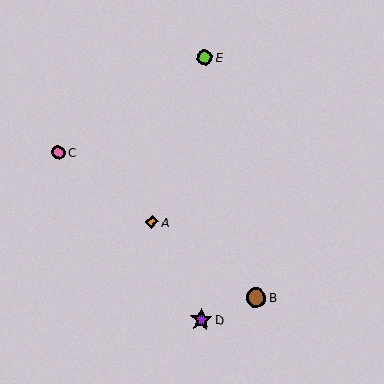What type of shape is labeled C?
Shape C is a pink circle.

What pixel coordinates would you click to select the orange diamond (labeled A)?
Click at (152, 222) to select the orange diamond A.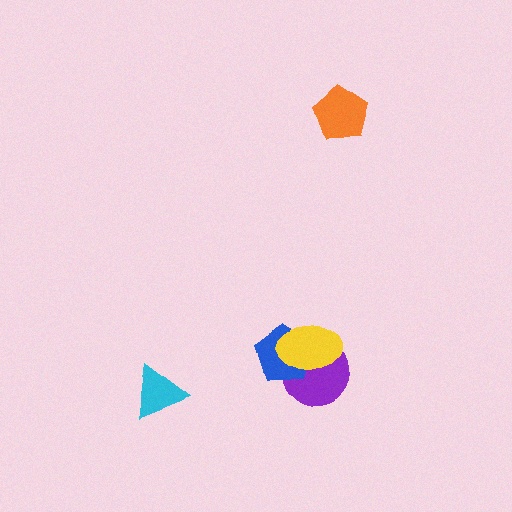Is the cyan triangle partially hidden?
No, no other shape covers it.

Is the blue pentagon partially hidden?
Yes, it is partially covered by another shape.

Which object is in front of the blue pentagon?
The yellow ellipse is in front of the blue pentagon.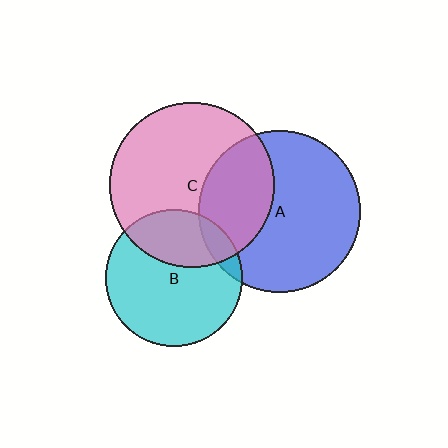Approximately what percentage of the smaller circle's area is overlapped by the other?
Approximately 10%.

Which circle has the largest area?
Circle C (pink).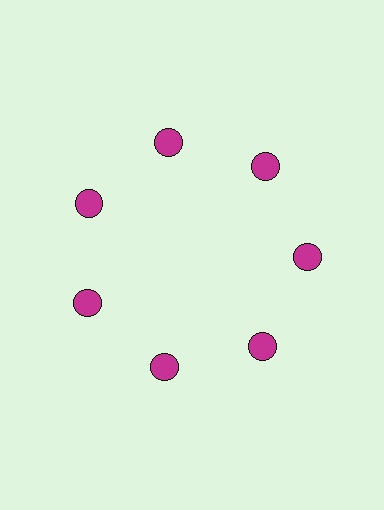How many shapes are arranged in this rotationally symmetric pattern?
There are 7 shapes, arranged in 7 groups of 1.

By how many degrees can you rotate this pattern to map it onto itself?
The pattern maps onto itself every 51 degrees of rotation.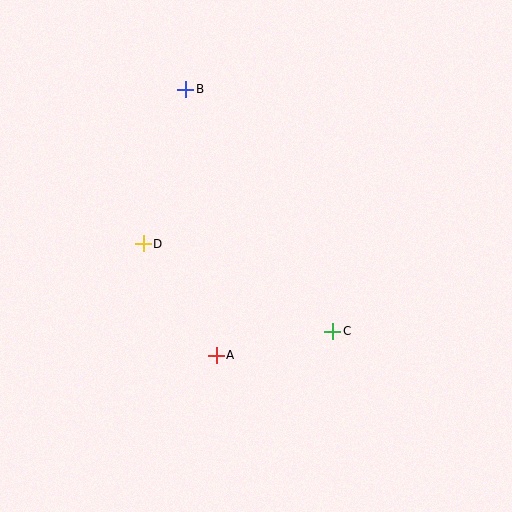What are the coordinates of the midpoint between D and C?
The midpoint between D and C is at (238, 288).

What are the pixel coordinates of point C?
Point C is at (333, 331).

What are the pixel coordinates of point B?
Point B is at (186, 89).